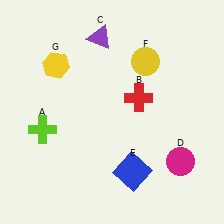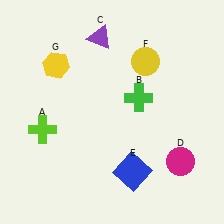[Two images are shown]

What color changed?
The cross (B) changed from red in Image 1 to green in Image 2.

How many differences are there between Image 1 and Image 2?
There is 1 difference between the two images.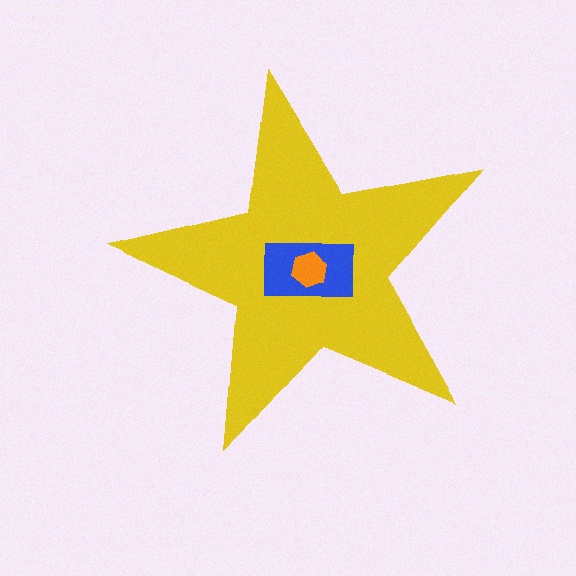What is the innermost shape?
The orange hexagon.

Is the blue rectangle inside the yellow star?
Yes.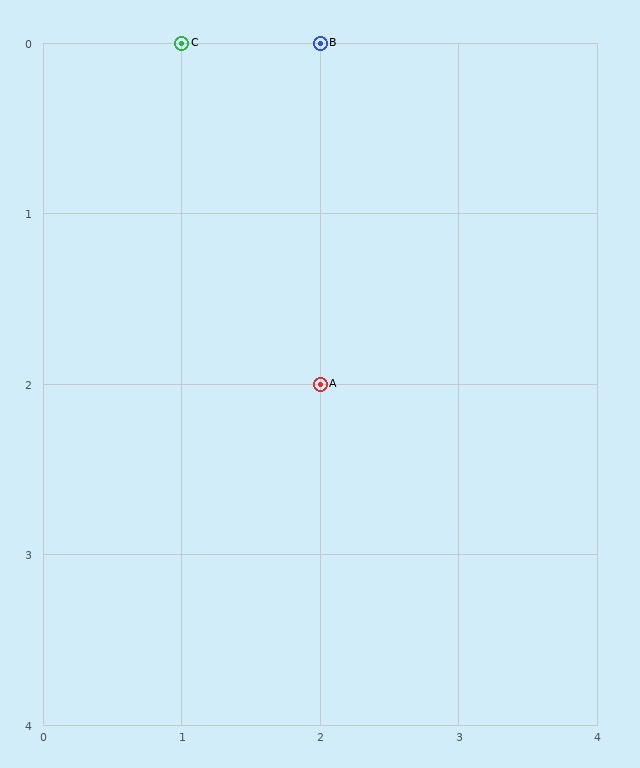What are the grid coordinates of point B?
Point B is at grid coordinates (2, 0).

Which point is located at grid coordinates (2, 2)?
Point A is at (2, 2).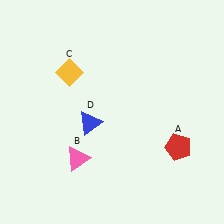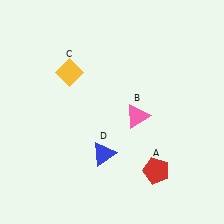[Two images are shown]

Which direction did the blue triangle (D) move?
The blue triangle (D) moved down.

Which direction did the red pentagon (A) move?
The red pentagon (A) moved down.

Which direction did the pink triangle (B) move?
The pink triangle (B) moved right.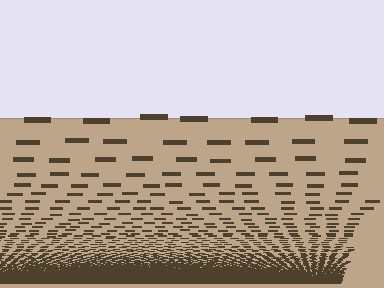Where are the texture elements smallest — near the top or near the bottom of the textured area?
Near the bottom.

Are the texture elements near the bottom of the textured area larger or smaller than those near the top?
Smaller. The gradient is inverted — elements near the bottom are smaller and denser.